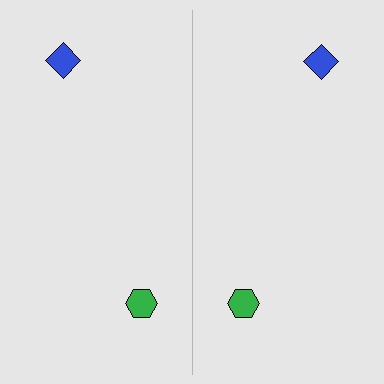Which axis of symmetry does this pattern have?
The pattern has a vertical axis of symmetry running through the center of the image.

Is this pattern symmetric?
Yes, this pattern has bilateral (reflection) symmetry.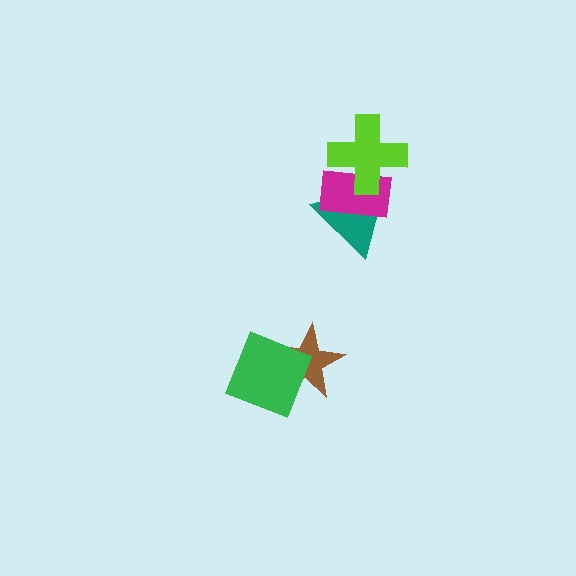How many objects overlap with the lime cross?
2 objects overlap with the lime cross.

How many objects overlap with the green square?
1 object overlaps with the green square.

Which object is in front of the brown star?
The green square is in front of the brown star.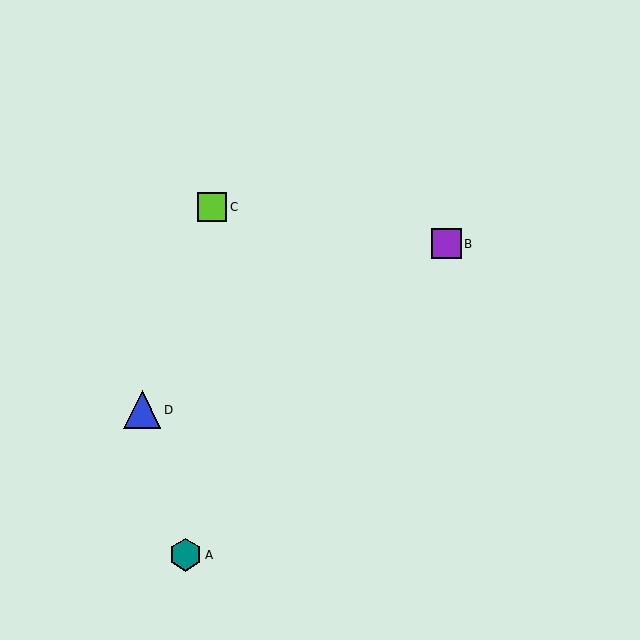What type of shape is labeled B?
Shape B is a purple square.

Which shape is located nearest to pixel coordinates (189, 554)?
The teal hexagon (labeled A) at (185, 555) is nearest to that location.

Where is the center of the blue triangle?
The center of the blue triangle is at (142, 410).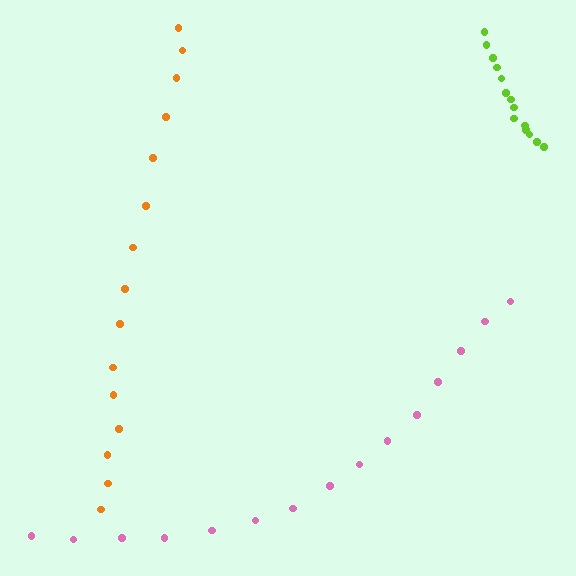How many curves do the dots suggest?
There are 3 distinct paths.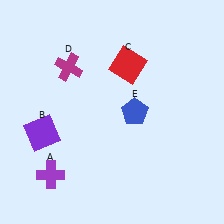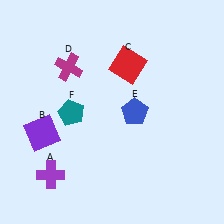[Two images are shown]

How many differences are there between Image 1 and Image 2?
There is 1 difference between the two images.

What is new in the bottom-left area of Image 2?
A teal pentagon (F) was added in the bottom-left area of Image 2.